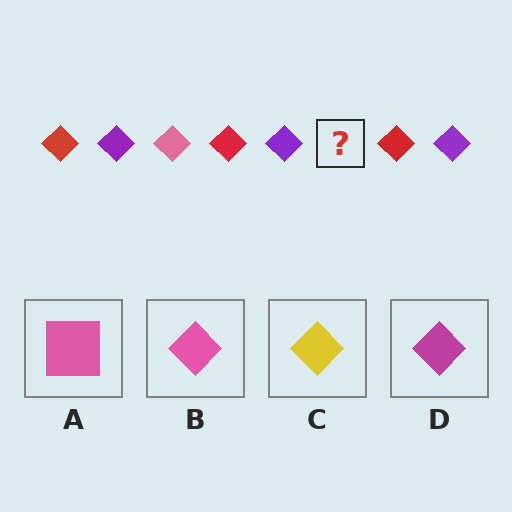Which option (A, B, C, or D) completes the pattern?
B.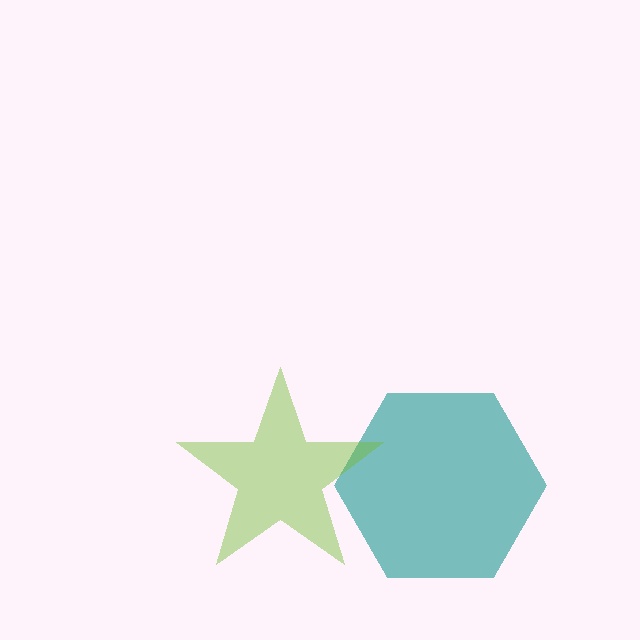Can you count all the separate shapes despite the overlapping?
Yes, there are 2 separate shapes.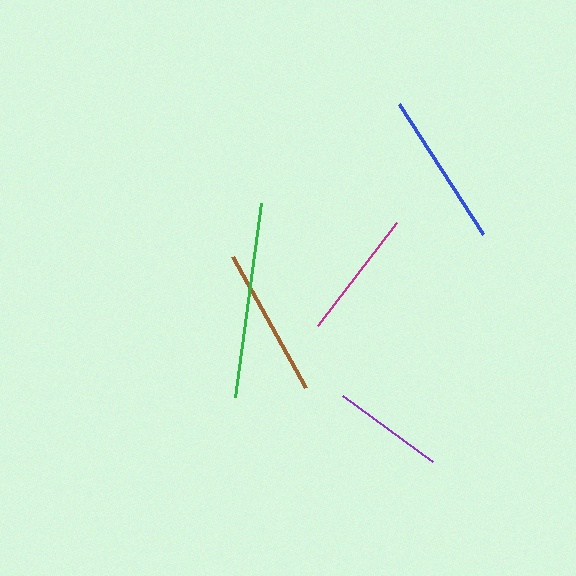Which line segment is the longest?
The green line is the longest at approximately 195 pixels.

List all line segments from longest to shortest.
From longest to shortest: green, blue, brown, magenta, purple.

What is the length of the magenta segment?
The magenta segment is approximately 130 pixels long.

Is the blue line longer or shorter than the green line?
The green line is longer than the blue line.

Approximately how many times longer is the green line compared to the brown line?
The green line is approximately 1.3 times the length of the brown line.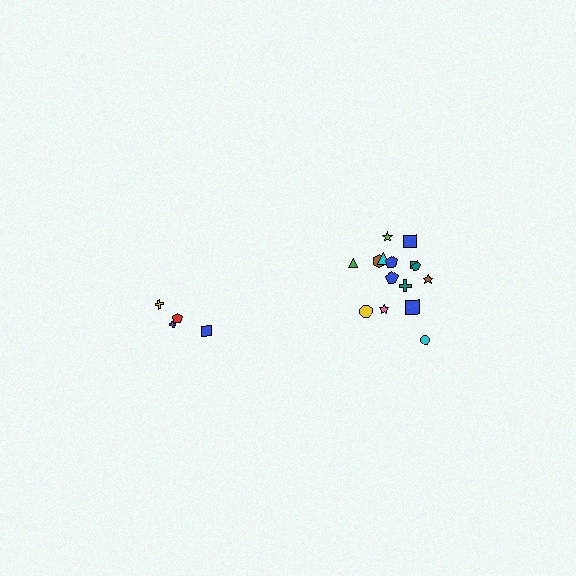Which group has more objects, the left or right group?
The right group.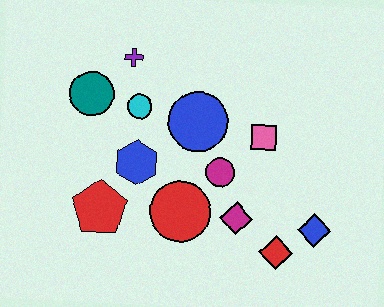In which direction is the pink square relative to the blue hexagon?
The pink square is to the right of the blue hexagon.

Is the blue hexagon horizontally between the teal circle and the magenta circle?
Yes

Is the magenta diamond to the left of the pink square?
Yes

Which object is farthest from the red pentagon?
The blue diamond is farthest from the red pentagon.